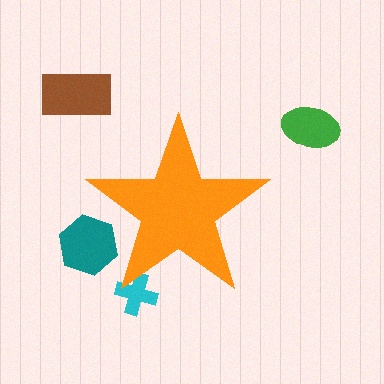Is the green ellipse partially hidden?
No, the green ellipse is fully visible.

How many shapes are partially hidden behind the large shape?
2 shapes are partially hidden.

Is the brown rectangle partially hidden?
No, the brown rectangle is fully visible.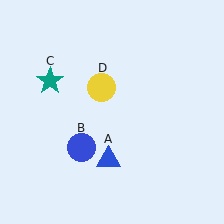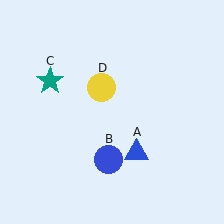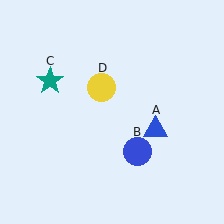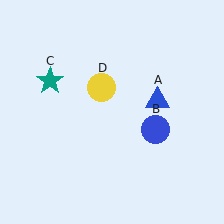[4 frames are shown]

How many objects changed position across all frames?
2 objects changed position: blue triangle (object A), blue circle (object B).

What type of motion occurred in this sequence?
The blue triangle (object A), blue circle (object B) rotated counterclockwise around the center of the scene.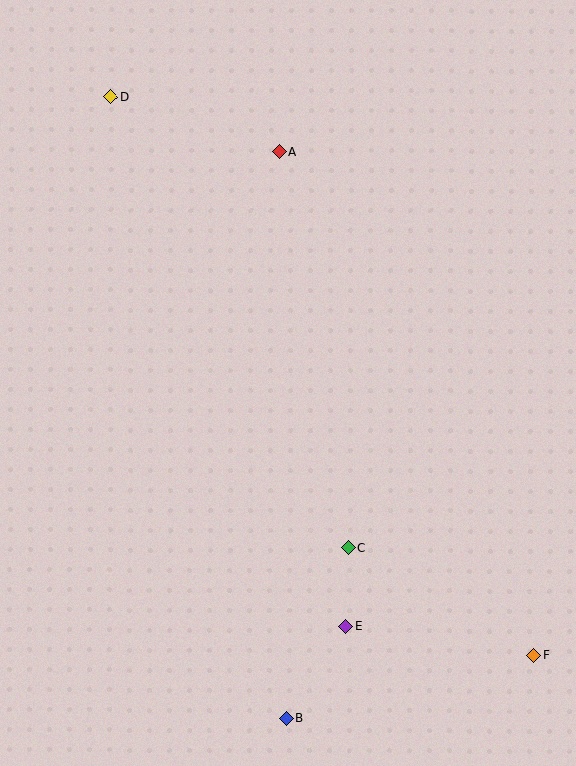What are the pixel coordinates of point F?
Point F is at (534, 655).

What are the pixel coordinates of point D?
Point D is at (111, 97).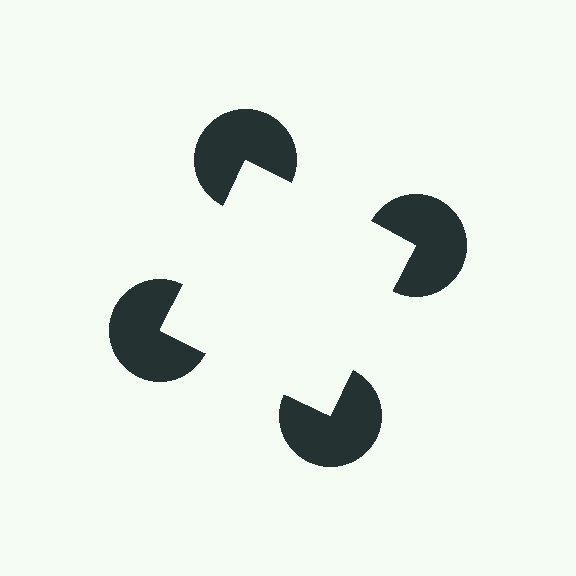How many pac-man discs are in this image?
There are 4 — one at each vertex of the illusory square.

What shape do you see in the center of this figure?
An illusory square — its edges are inferred from the aligned wedge cuts in the pac-man discs, not physically drawn.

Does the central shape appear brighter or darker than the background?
It typically appears slightly brighter than the background, even though no actual brightness change is drawn.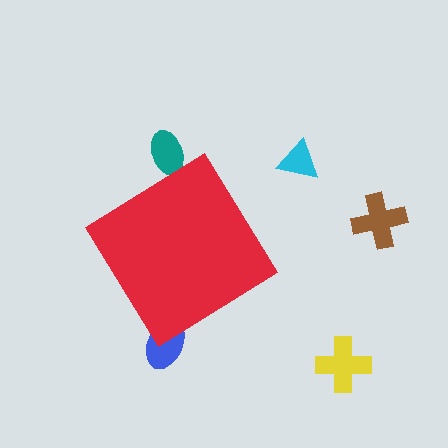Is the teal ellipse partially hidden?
Yes, the teal ellipse is partially hidden behind the red diamond.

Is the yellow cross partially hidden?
No, the yellow cross is fully visible.